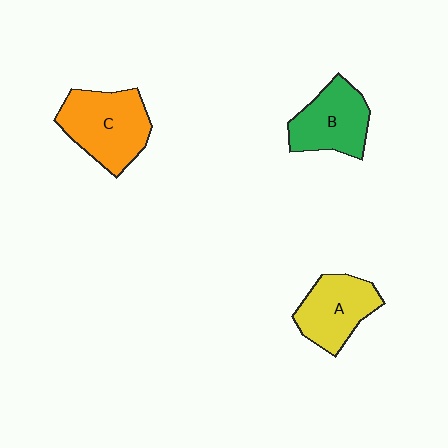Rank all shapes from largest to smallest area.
From largest to smallest: C (orange), B (green), A (yellow).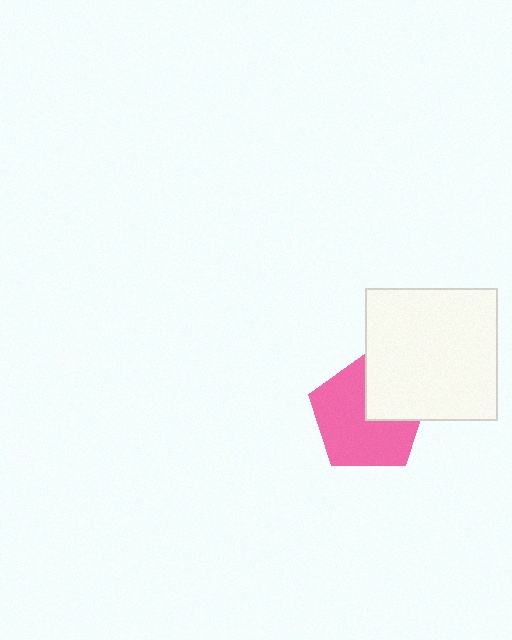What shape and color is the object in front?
The object in front is a white square.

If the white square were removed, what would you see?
You would see the complete pink pentagon.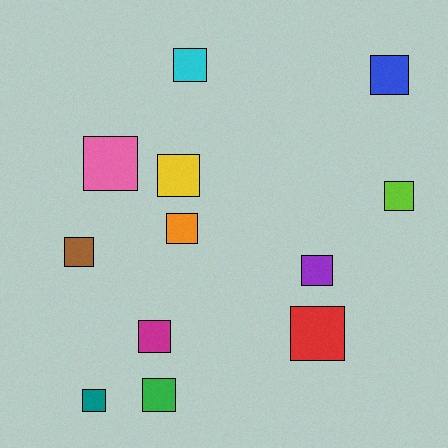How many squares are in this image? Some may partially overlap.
There are 12 squares.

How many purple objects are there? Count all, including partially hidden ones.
There is 1 purple object.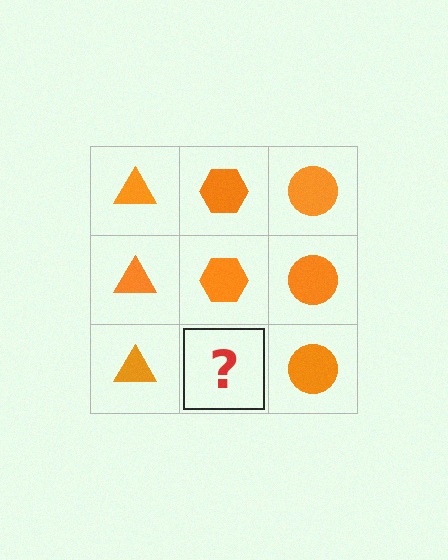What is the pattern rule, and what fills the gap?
The rule is that each column has a consistent shape. The gap should be filled with an orange hexagon.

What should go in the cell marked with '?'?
The missing cell should contain an orange hexagon.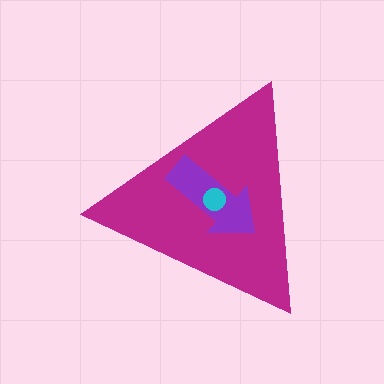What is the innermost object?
The cyan circle.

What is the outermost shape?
The magenta triangle.